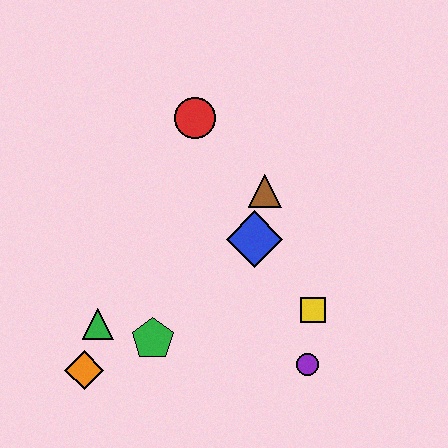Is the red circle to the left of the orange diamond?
No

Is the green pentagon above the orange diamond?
Yes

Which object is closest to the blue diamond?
The brown triangle is closest to the blue diamond.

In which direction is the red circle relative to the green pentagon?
The red circle is above the green pentagon.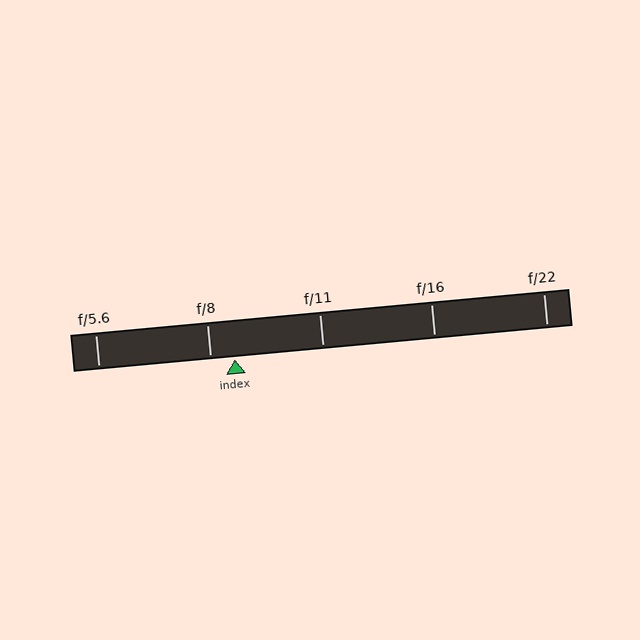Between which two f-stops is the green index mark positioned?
The index mark is between f/8 and f/11.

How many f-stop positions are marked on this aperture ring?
There are 5 f-stop positions marked.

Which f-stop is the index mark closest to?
The index mark is closest to f/8.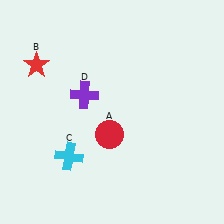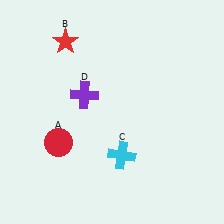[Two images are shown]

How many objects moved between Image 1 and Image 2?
3 objects moved between the two images.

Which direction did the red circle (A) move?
The red circle (A) moved left.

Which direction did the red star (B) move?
The red star (B) moved right.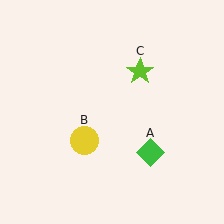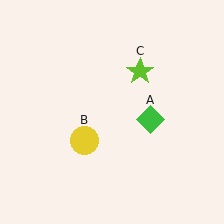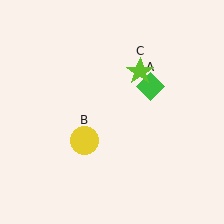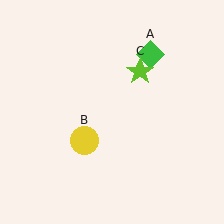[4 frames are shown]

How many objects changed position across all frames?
1 object changed position: green diamond (object A).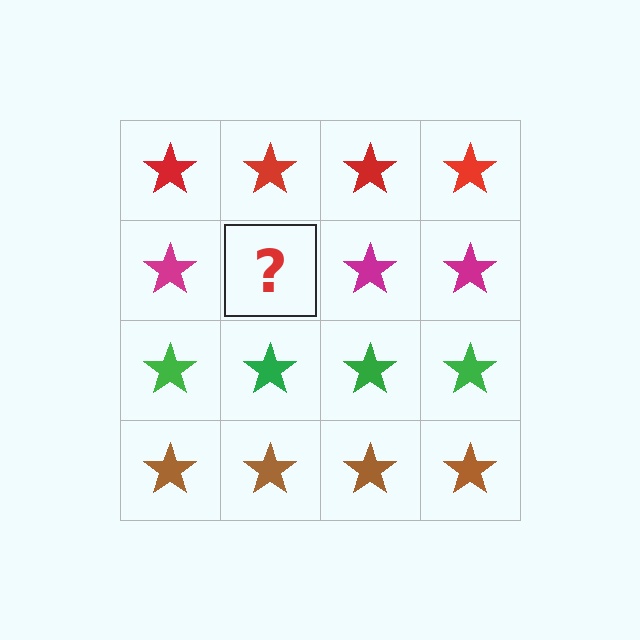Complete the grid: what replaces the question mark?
The question mark should be replaced with a magenta star.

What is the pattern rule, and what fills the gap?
The rule is that each row has a consistent color. The gap should be filled with a magenta star.